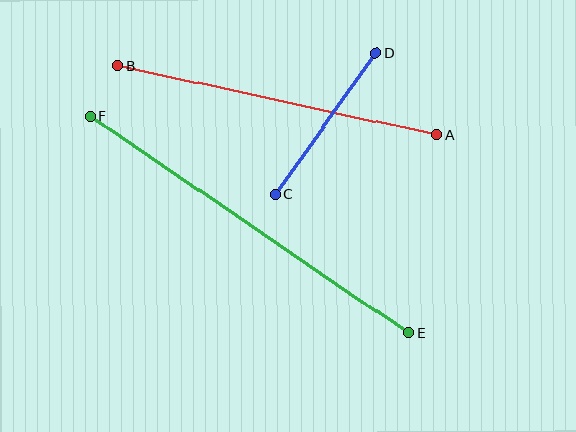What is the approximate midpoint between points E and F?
The midpoint is at approximately (250, 225) pixels.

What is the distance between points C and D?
The distance is approximately 173 pixels.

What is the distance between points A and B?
The distance is approximately 326 pixels.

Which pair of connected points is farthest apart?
Points E and F are farthest apart.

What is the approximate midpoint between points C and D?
The midpoint is at approximately (325, 124) pixels.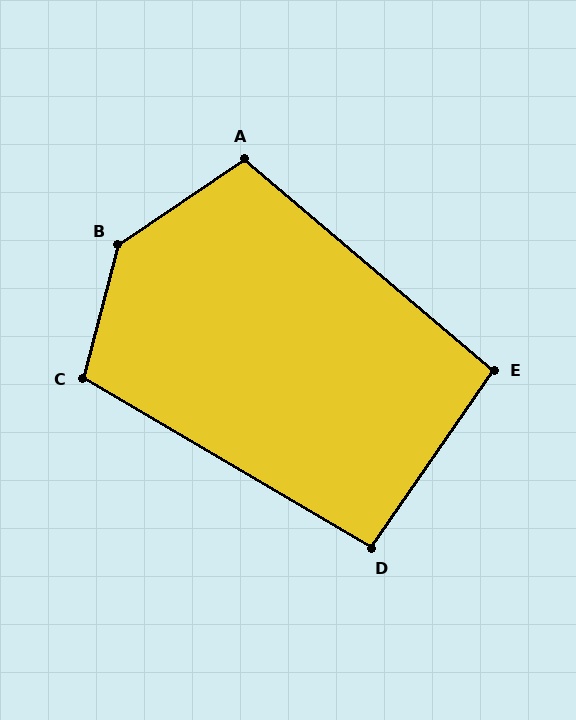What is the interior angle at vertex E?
Approximately 96 degrees (obtuse).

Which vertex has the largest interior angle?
B, at approximately 139 degrees.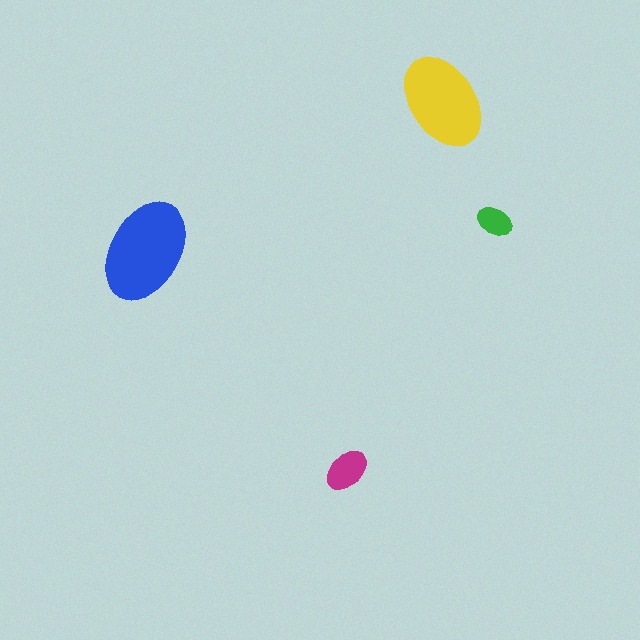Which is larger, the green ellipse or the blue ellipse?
The blue one.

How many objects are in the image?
There are 4 objects in the image.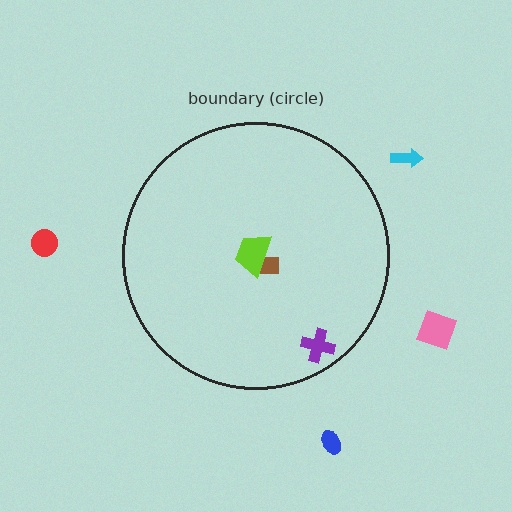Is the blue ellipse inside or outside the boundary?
Outside.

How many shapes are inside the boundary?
3 inside, 4 outside.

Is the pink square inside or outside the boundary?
Outside.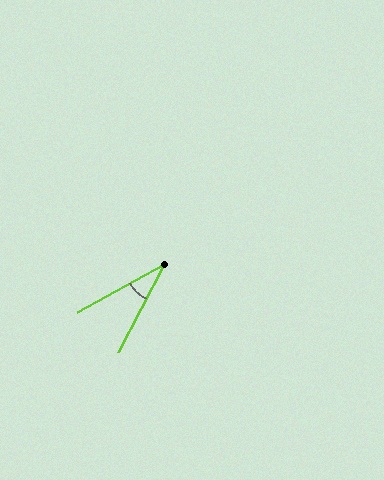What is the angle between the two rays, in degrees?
Approximately 34 degrees.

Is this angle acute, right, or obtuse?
It is acute.